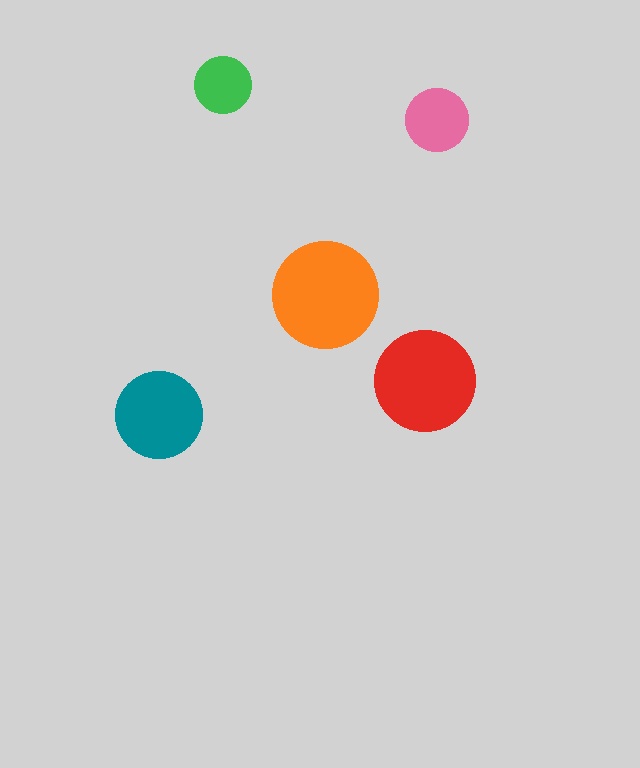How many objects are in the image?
There are 5 objects in the image.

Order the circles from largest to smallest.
the orange one, the red one, the teal one, the pink one, the green one.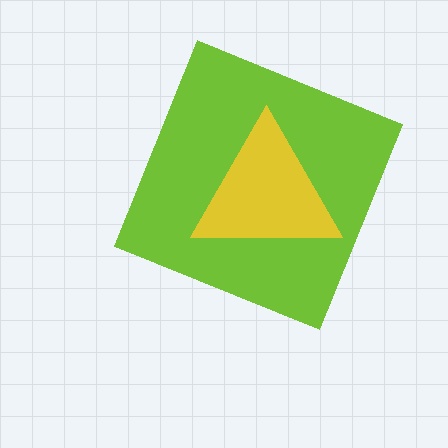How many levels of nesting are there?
2.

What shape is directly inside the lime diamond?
The yellow triangle.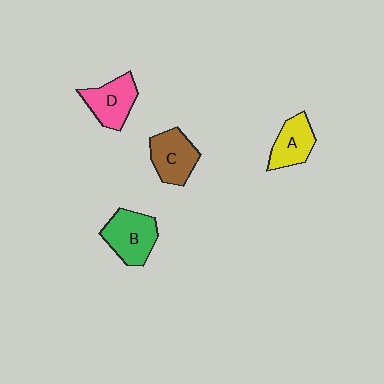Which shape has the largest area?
Shape B (green).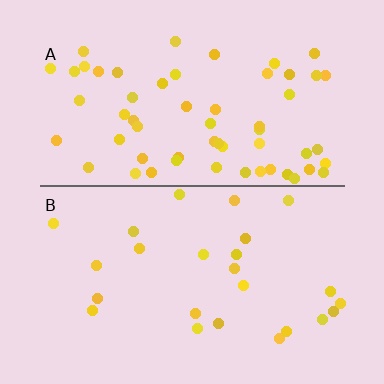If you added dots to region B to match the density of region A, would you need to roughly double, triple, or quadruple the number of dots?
Approximately double.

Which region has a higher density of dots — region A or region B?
A (the top).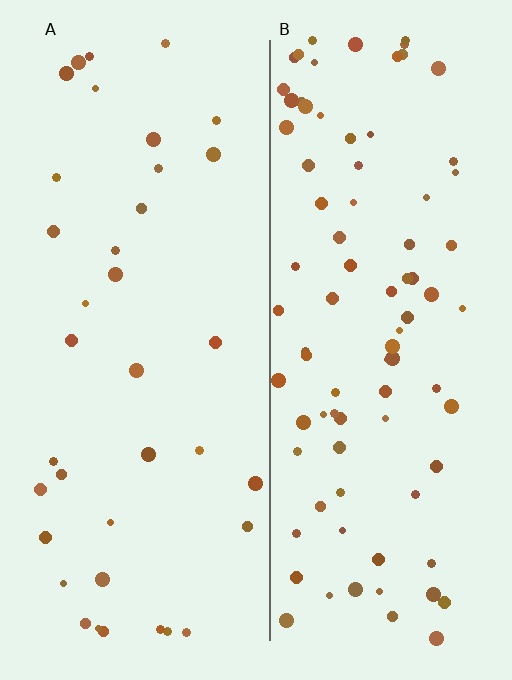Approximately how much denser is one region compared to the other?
Approximately 2.4× — region B over region A.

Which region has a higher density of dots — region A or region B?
B (the right).